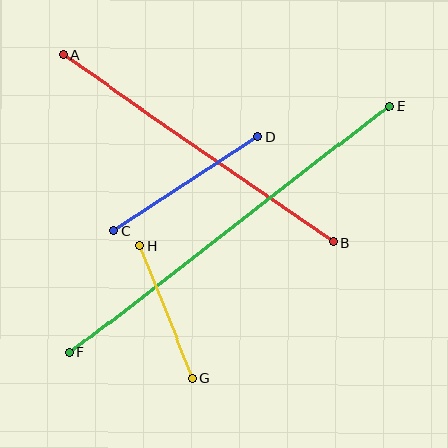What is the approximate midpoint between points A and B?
The midpoint is at approximately (198, 149) pixels.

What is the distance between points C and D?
The distance is approximately 172 pixels.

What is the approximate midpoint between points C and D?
The midpoint is at approximately (186, 183) pixels.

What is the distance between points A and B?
The distance is approximately 329 pixels.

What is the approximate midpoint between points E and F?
The midpoint is at approximately (230, 229) pixels.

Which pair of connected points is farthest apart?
Points E and F are farthest apart.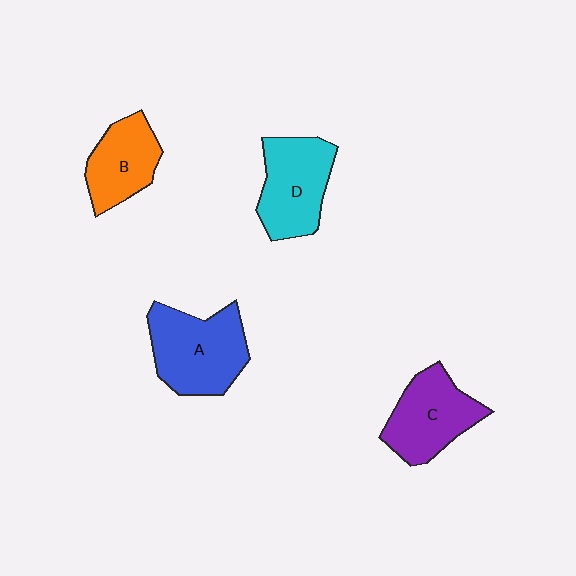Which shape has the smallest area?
Shape B (orange).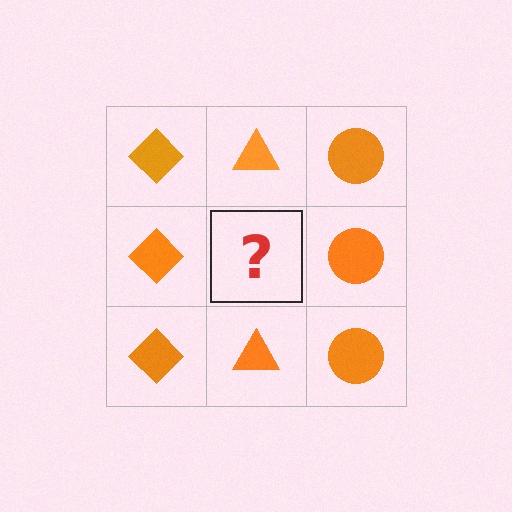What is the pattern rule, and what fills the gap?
The rule is that each column has a consistent shape. The gap should be filled with an orange triangle.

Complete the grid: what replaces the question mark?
The question mark should be replaced with an orange triangle.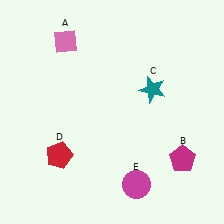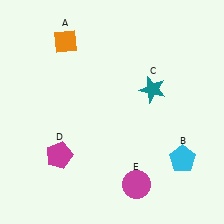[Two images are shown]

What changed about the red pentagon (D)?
In Image 1, D is red. In Image 2, it changed to magenta.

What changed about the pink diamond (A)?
In Image 1, A is pink. In Image 2, it changed to orange.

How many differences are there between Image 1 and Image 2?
There are 3 differences between the two images.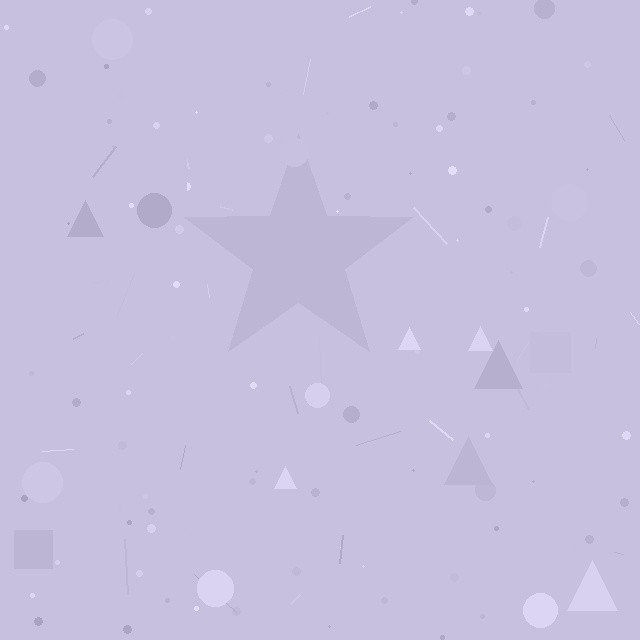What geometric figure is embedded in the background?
A star is embedded in the background.